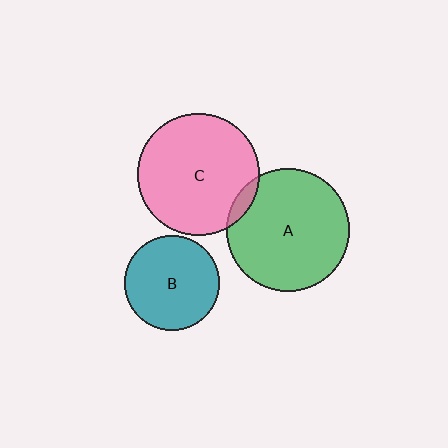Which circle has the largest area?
Circle A (green).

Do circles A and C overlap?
Yes.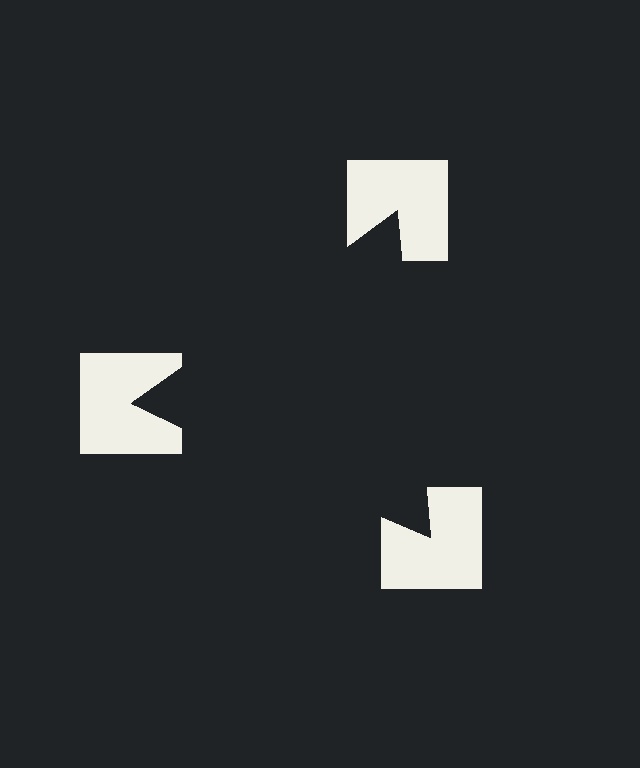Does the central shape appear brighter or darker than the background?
It typically appears slightly darker than the background, even though no actual brightness change is drawn.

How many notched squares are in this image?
There are 3 — one at each vertex of the illusory triangle.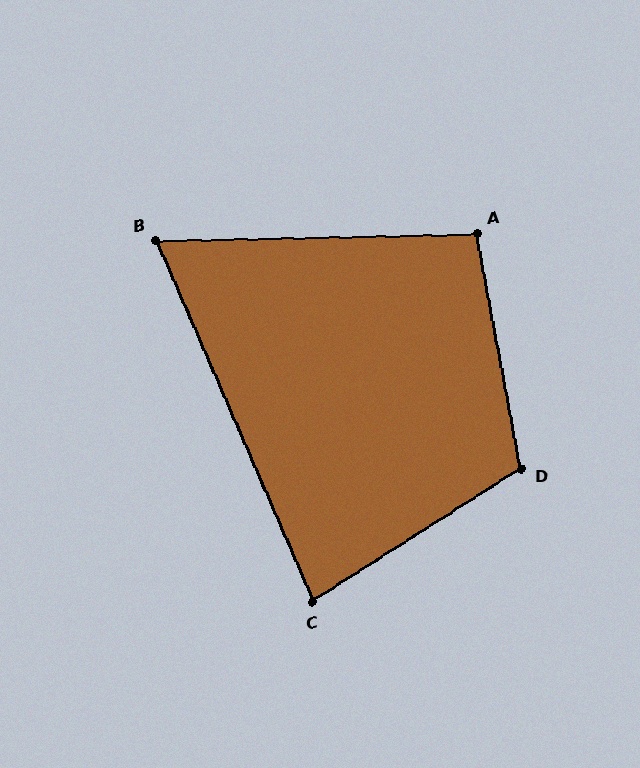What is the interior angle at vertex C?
Approximately 81 degrees (acute).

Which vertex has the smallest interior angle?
B, at approximately 68 degrees.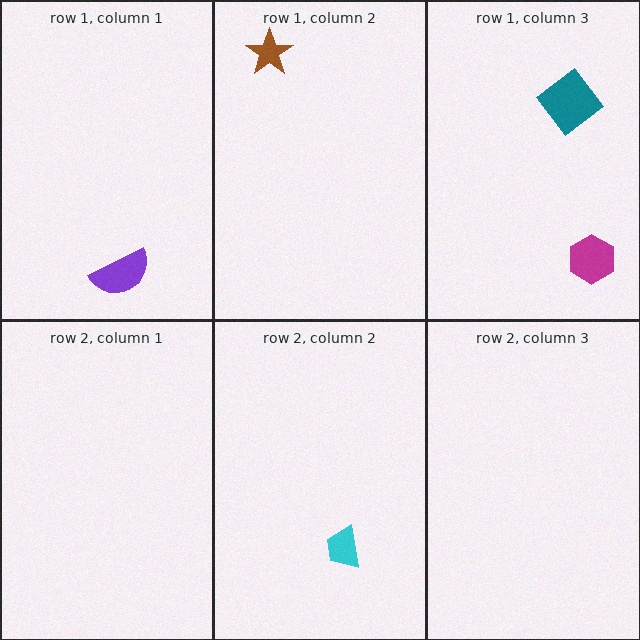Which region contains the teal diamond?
The row 1, column 3 region.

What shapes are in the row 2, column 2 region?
The cyan trapezoid.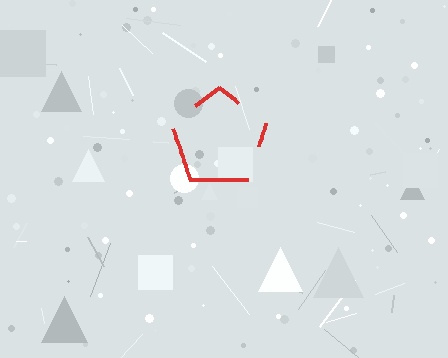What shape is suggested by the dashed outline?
The dashed outline suggests a pentagon.